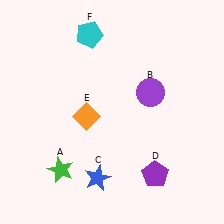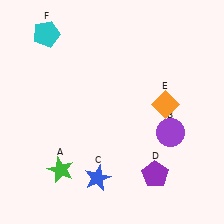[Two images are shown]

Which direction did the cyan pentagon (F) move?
The cyan pentagon (F) moved left.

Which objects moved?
The objects that moved are: the purple circle (B), the orange diamond (E), the cyan pentagon (F).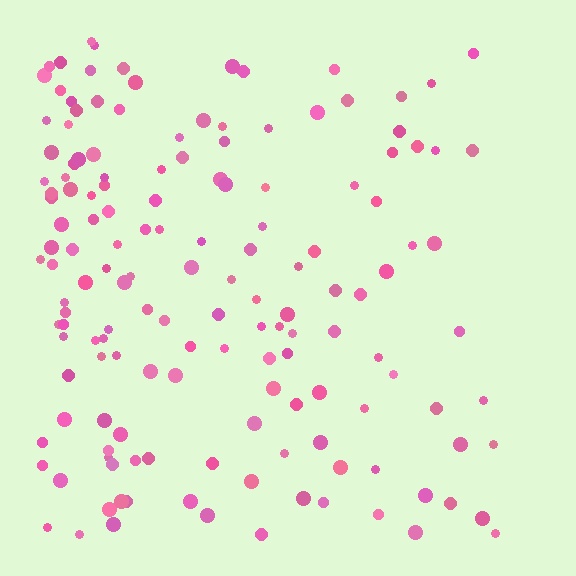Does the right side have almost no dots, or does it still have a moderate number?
Still a moderate number, just noticeably fewer than the left.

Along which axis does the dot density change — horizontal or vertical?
Horizontal.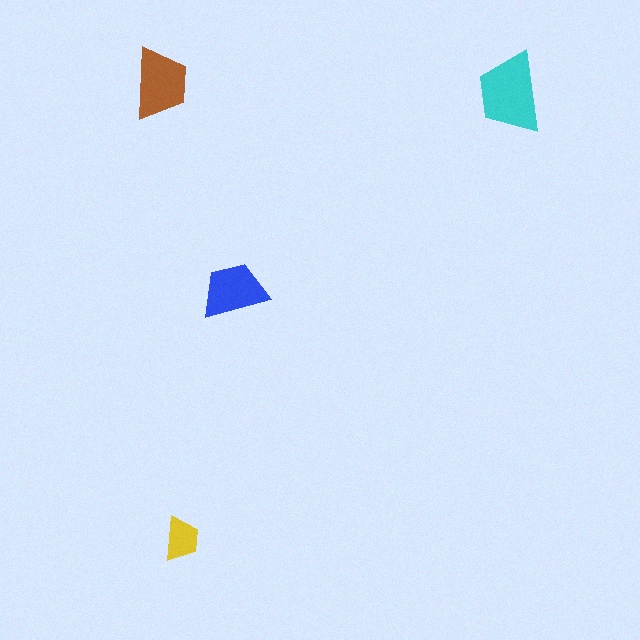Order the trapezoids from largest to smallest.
the cyan one, the brown one, the blue one, the yellow one.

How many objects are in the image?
There are 4 objects in the image.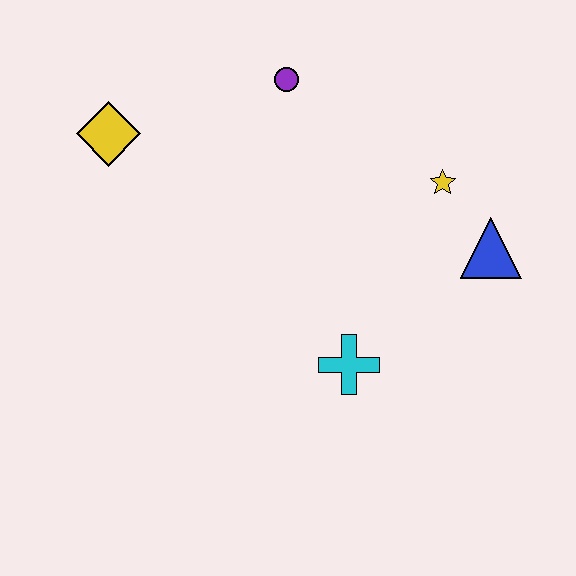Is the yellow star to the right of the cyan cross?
Yes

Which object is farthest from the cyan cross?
The yellow diamond is farthest from the cyan cross.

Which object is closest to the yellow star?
The blue triangle is closest to the yellow star.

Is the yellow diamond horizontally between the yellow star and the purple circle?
No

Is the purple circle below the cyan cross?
No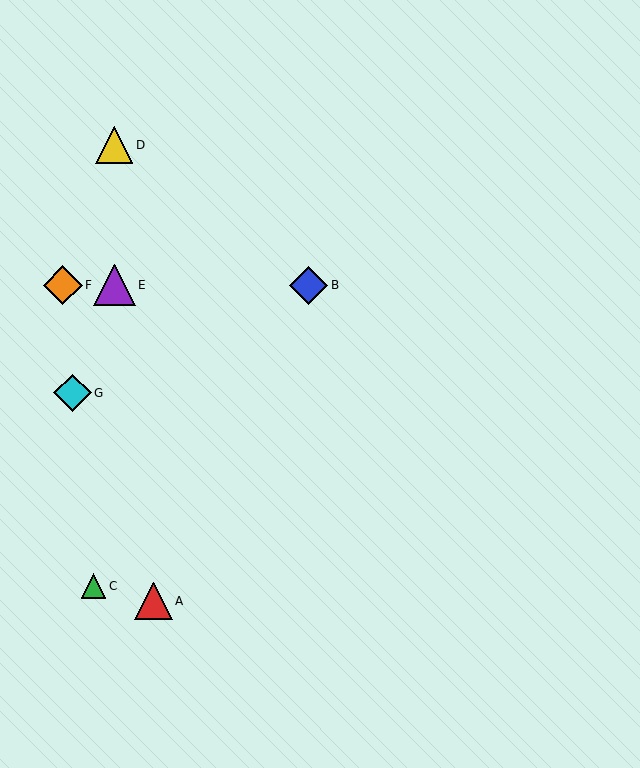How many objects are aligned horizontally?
3 objects (B, E, F) are aligned horizontally.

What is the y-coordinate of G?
Object G is at y≈393.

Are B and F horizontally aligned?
Yes, both are at y≈285.